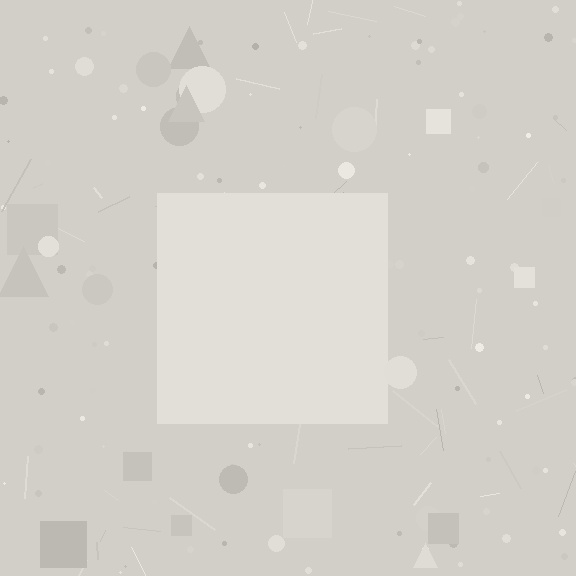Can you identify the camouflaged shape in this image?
The camouflaged shape is a square.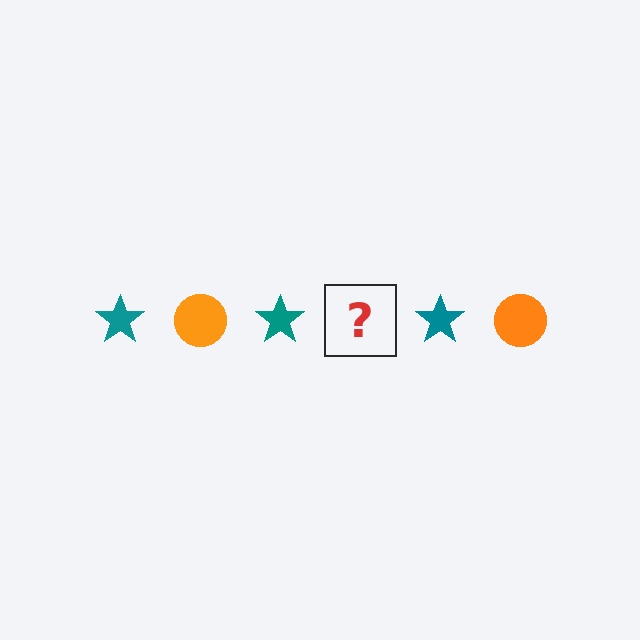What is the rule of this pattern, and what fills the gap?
The rule is that the pattern alternates between teal star and orange circle. The gap should be filled with an orange circle.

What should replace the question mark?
The question mark should be replaced with an orange circle.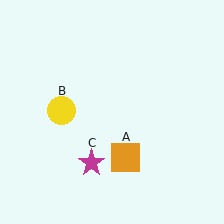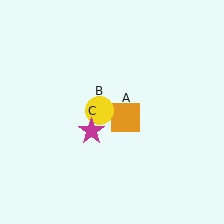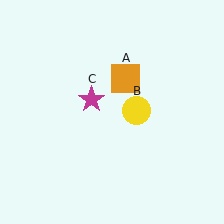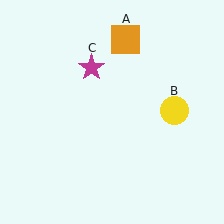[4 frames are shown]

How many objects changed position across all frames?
3 objects changed position: orange square (object A), yellow circle (object B), magenta star (object C).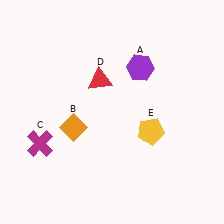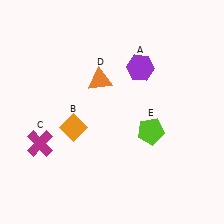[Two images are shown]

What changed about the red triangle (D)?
In Image 1, D is red. In Image 2, it changed to orange.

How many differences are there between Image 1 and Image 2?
There are 2 differences between the two images.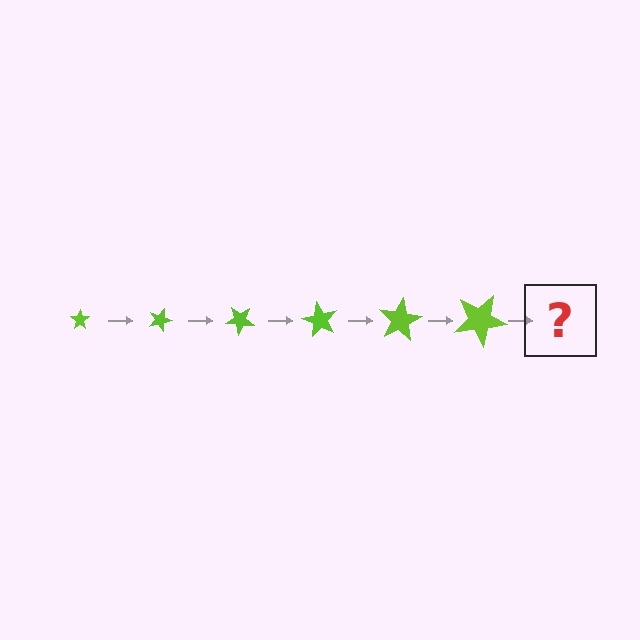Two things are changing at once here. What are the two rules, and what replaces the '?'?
The two rules are that the star grows larger each step and it rotates 20 degrees each step. The '?' should be a star, larger than the previous one and rotated 120 degrees from the start.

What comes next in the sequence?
The next element should be a star, larger than the previous one and rotated 120 degrees from the start.